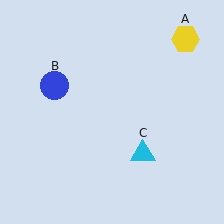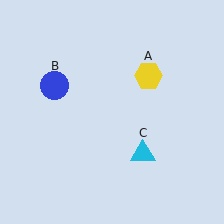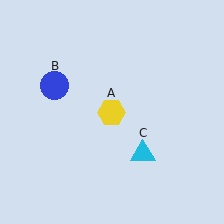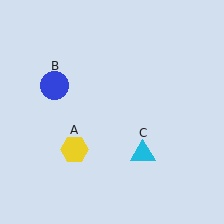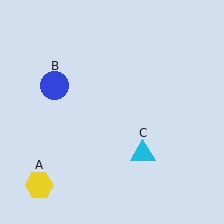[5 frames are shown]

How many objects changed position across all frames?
1 object changed position: yellow hexagon (object A).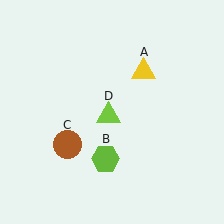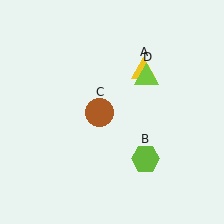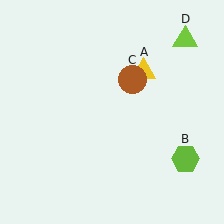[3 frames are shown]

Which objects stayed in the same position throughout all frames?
Yellow triangle (object A) remained stationary.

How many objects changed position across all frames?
3 objects changed position: lime hexagon (object B), brown circle (object C), lime triangle (object D).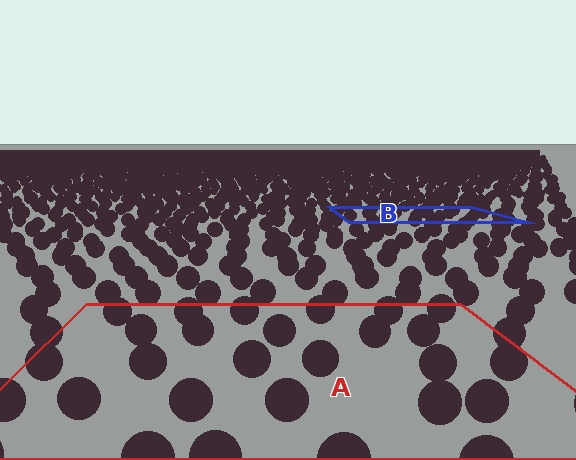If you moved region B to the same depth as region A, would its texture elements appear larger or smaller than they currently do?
They would appear larger. At a closer depth, the same texture elements are projected at a bigger on-screen size.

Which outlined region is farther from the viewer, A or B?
Region B is farther from the viewer — the texture elements inside it appear smaller and more densely packed.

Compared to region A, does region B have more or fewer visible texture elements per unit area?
Region B has more texture elements per unit area — they are packed more densely because it is farther away.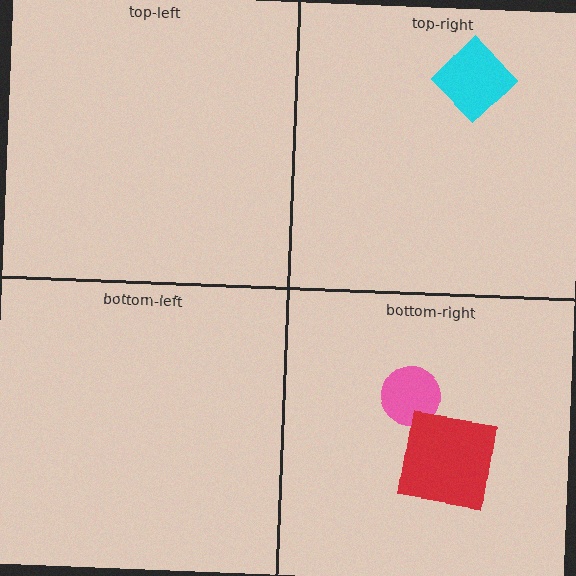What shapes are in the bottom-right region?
The pink circle, the red square.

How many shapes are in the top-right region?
1.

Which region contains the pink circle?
The bottom-right region.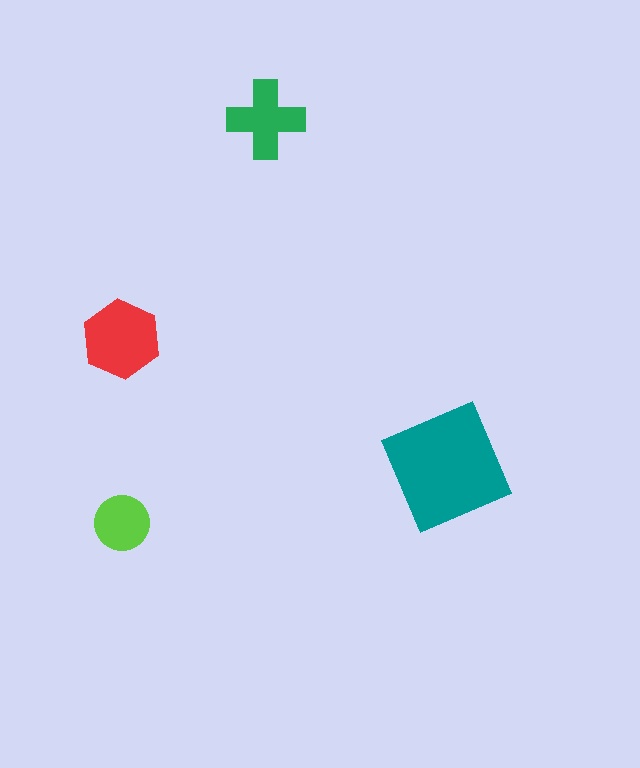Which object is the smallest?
The lime circle.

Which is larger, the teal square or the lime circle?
The teal square.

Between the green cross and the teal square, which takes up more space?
The teal square.